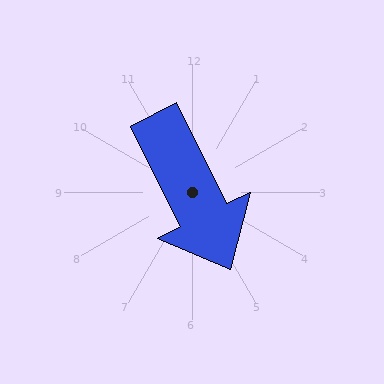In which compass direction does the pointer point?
Southeast.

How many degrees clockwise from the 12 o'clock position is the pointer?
Approximately 153 degrees.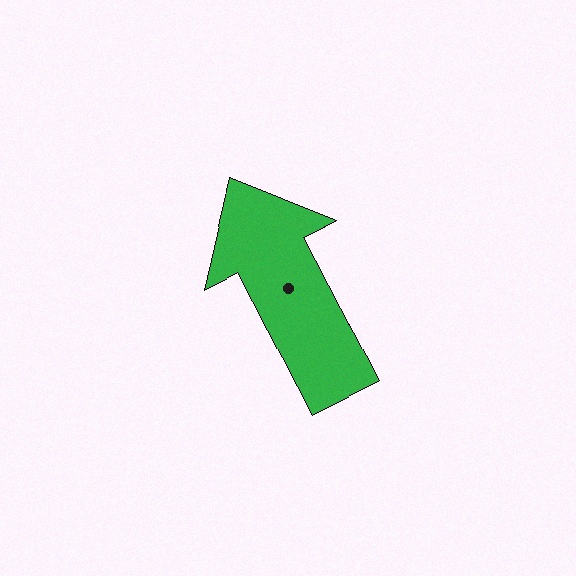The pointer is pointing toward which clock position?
Roughly 11 o'clock.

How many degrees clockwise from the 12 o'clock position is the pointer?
Approximately 333 degrees.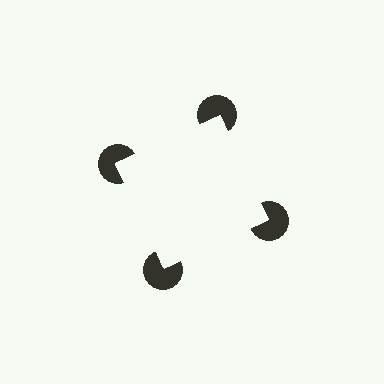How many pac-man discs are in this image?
There are 4 — one at each vertex of the illusory square.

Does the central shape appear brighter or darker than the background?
It typically appears slightly brighter than the background, even though no actual brightness change is drawn.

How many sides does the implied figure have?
4 sides.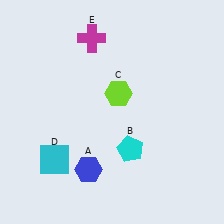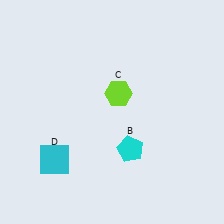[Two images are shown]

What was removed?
The blue hexagon (A), the magenta cross (E) were removed in Image 2.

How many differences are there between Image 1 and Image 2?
There are 2 differences between the two images.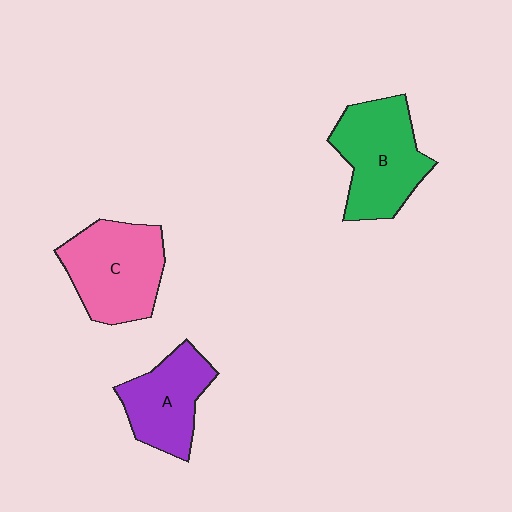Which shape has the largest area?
Shape B (green).